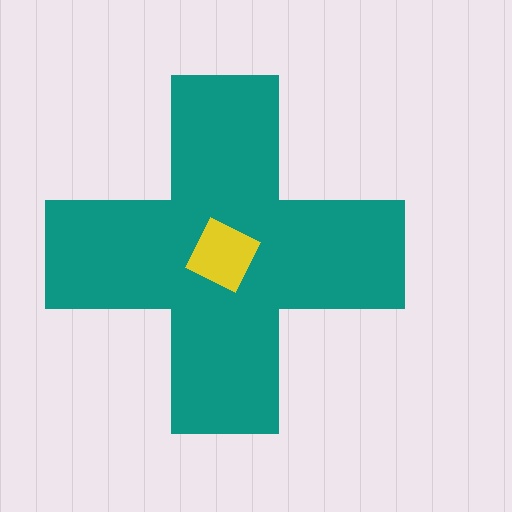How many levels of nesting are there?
2.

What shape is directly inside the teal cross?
The yellow diamond.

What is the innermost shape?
The yellow diamond.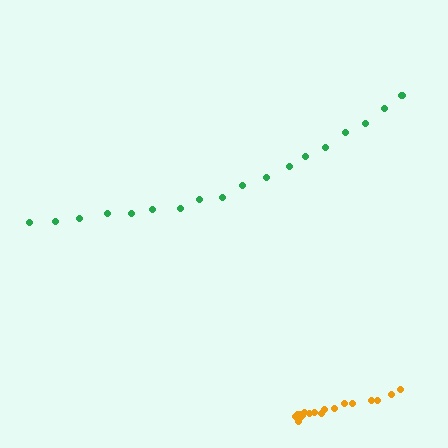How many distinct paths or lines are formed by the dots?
There are 2 distinct paths.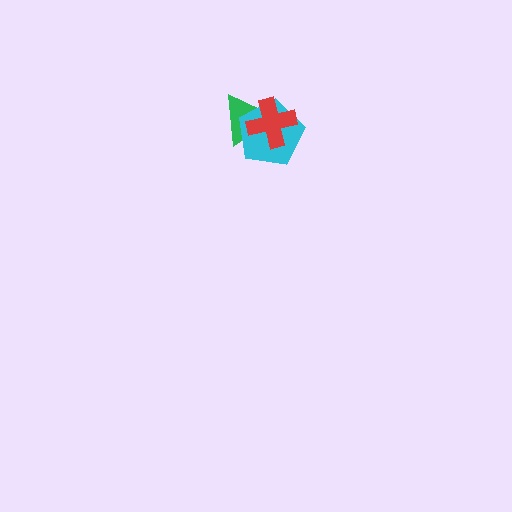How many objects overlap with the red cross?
2 objects overlap with the red cross.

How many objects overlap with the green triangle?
2 objects overlap with the green triangle.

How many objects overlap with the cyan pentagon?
2 objects overlap with the cyan pentagon.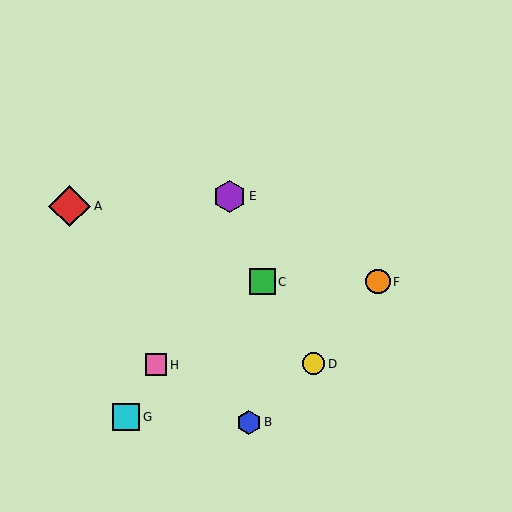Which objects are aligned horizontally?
Objects C, F are aligned horizontally.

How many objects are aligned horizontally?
2 objects (C, F) are aligned horizontally.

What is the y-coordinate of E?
Object E is at y≈196.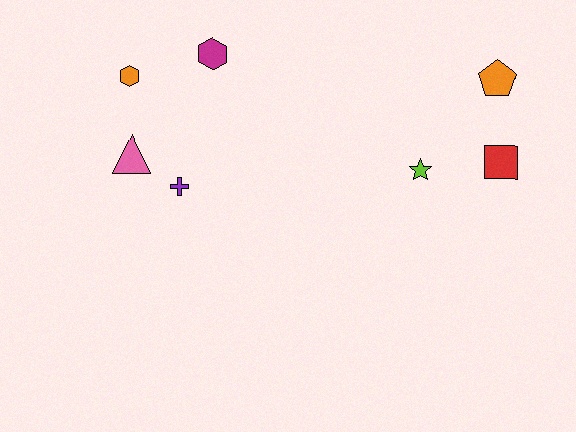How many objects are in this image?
There are 7 objects.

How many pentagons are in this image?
There is 1 pentagon.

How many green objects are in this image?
There are no green objects.